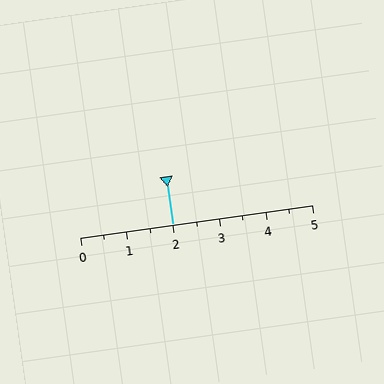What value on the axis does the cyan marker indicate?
The marker indicates approximately 2.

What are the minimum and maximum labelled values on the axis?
The axis runs from 0 to 5.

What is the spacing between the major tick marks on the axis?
The major ticks are spaced 1 apart.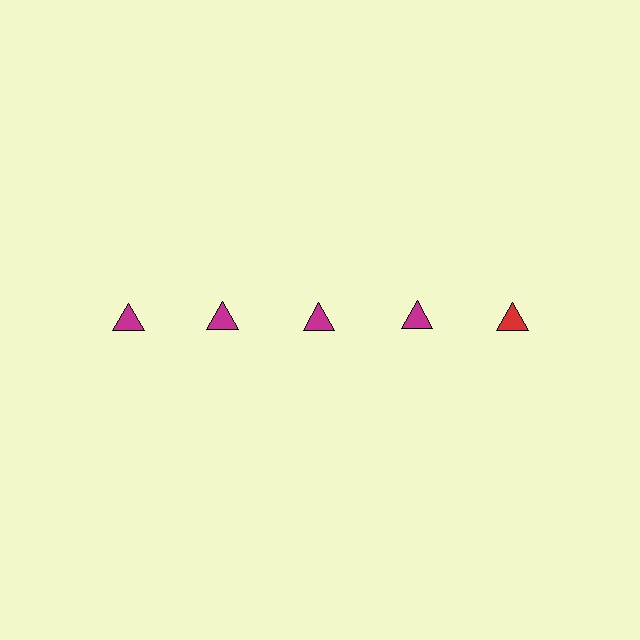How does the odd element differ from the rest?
It has a different color: red instead of magenta.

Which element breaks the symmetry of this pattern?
The red triangle in the top row, rightmost column breaks the symmetry. All other shapes are magenta triangles.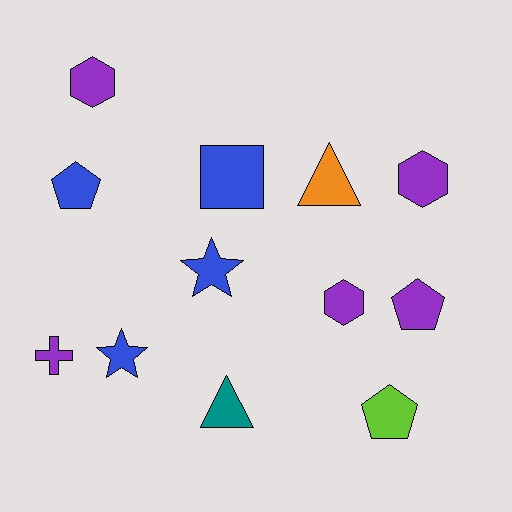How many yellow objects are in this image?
There are no yellow objects.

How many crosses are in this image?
There is 1 cross.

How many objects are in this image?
There are 12 objects.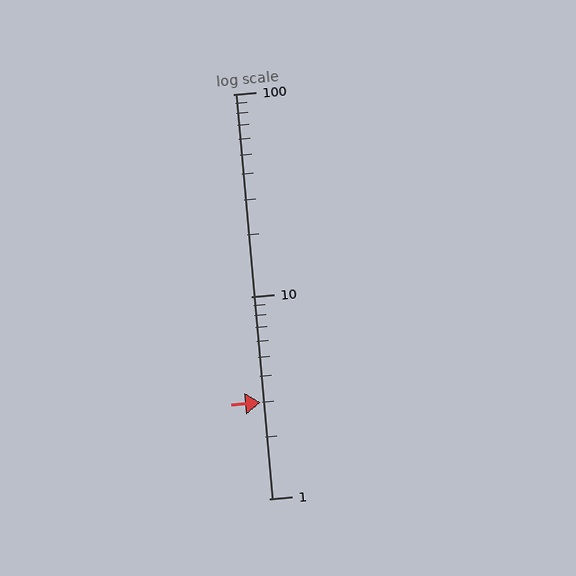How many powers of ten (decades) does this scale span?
The scale spans 2 decades, from 1 to 100.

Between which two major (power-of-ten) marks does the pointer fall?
The pointer is between 1 and 10.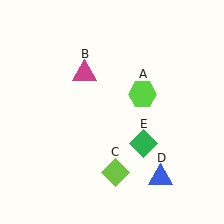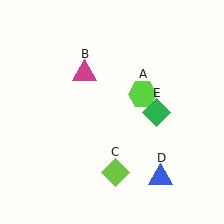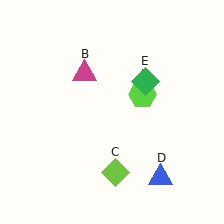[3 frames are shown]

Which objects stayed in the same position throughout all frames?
Lime hexagon (object A) and magenta triangle (object B) and lime diamond (object C) and blue triangle (object D) remained stationary.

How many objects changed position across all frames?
1 object changed position: green diamond (object E).